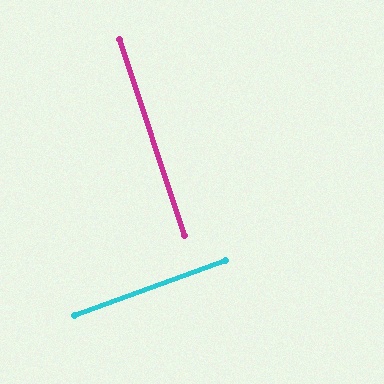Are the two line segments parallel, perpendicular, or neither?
Perpendicular — they meet at approximately 89°.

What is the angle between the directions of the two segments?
Approximately 89 degrees.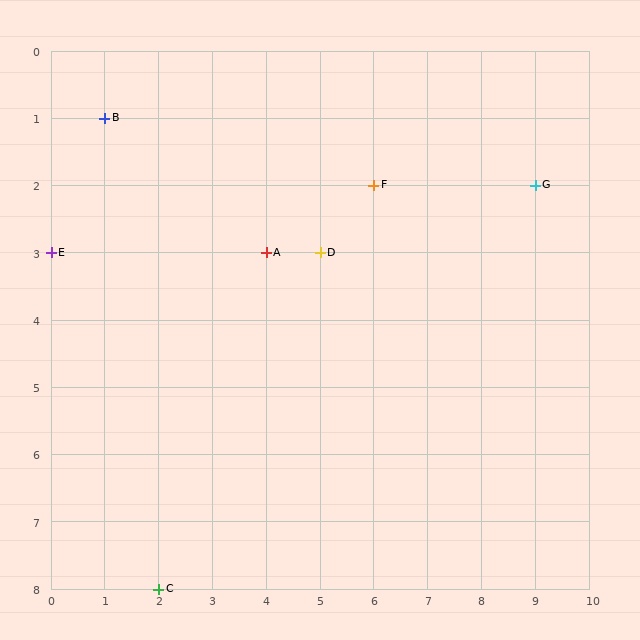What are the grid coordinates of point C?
Point C is at grid coordinates (2, 8).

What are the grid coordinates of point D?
Point D is at grid coordinates (5, 3).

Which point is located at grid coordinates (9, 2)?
Point G is at (9, 2).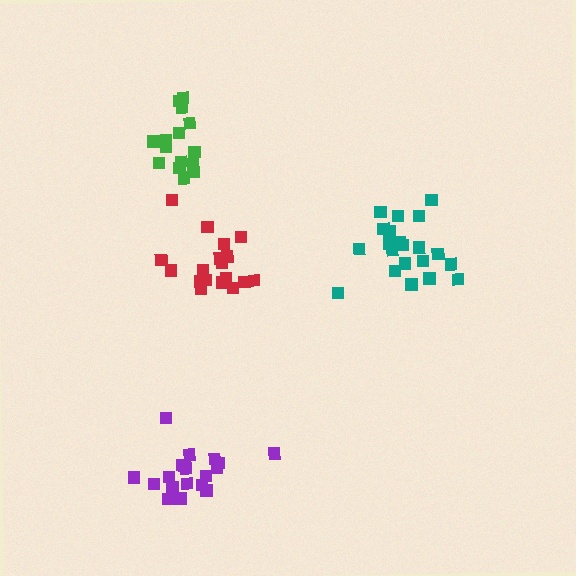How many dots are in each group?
Group 1: 18 dots, Group 2: 15 dots, Group 3: 21 dots, Group 4: 20 dots (74 total).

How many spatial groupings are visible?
There are 4 spatial groupings.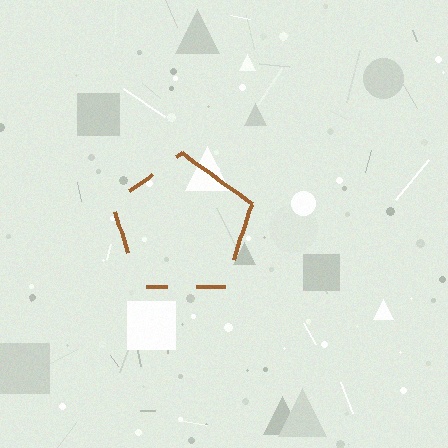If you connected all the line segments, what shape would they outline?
They would outline a pentagon.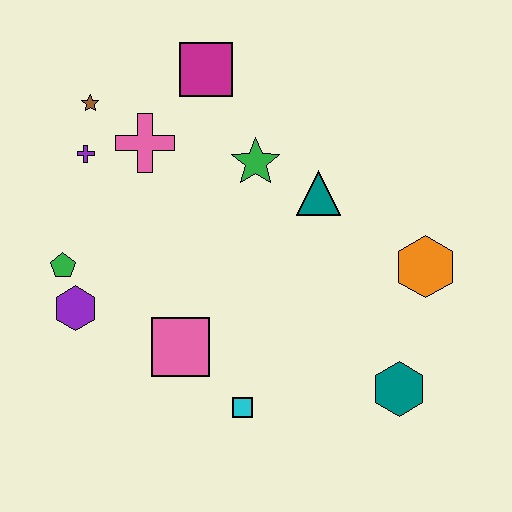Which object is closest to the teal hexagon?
The orange hexagon is closest to the teal hexagon.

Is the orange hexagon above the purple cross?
No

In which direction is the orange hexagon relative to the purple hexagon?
The orange hexagon is to the right of the purple hexagon.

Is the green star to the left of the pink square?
No